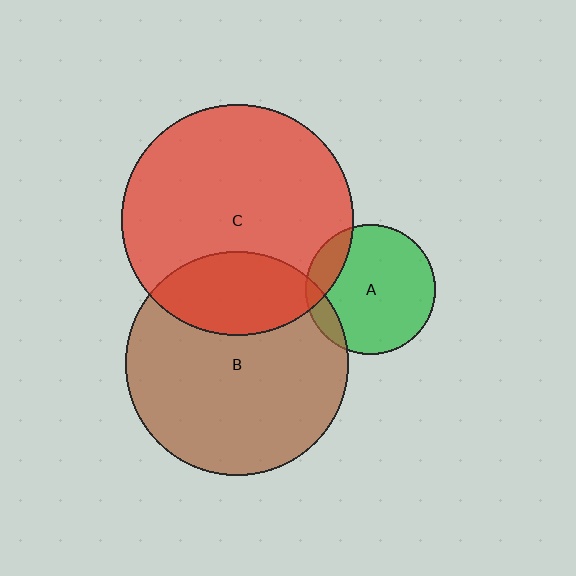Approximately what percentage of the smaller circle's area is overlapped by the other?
Approximately 15%.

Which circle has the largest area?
Circle C (red).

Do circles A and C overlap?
Yes.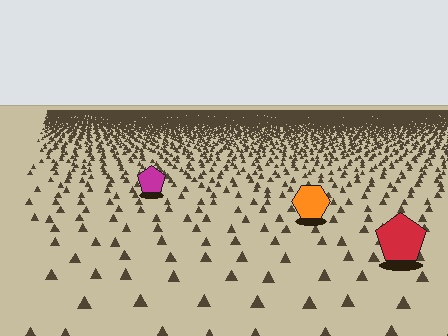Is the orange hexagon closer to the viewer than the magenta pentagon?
Yes. The orange hexagon is closer — you can tell from the texture gradient: the ground texture is coarser near it.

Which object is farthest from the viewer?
The magenta pentagon is farthest from the viewer. It appears smaller and the ground texture around it is denser.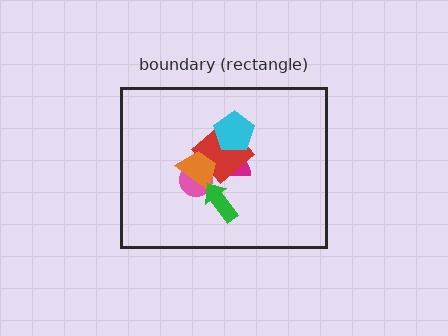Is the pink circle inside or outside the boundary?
Inside.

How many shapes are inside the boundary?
6 inside, 0 outside.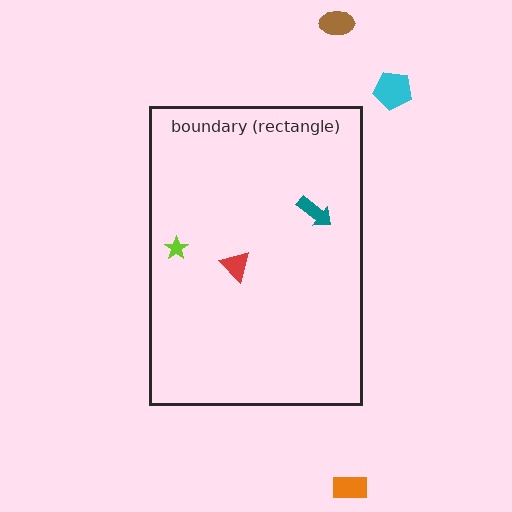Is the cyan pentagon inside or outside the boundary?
Outside.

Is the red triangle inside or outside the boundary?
Inside.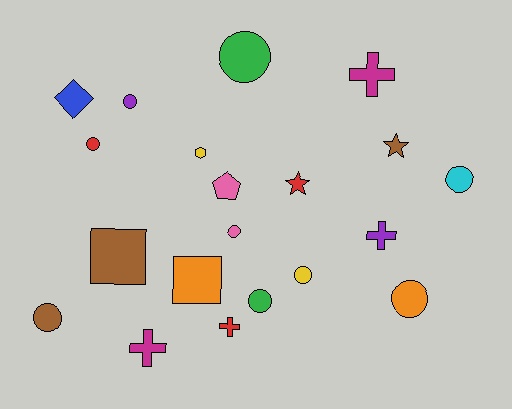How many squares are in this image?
There are 2 squares.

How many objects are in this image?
There are 20 objects.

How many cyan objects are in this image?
There is 1 cyan object.